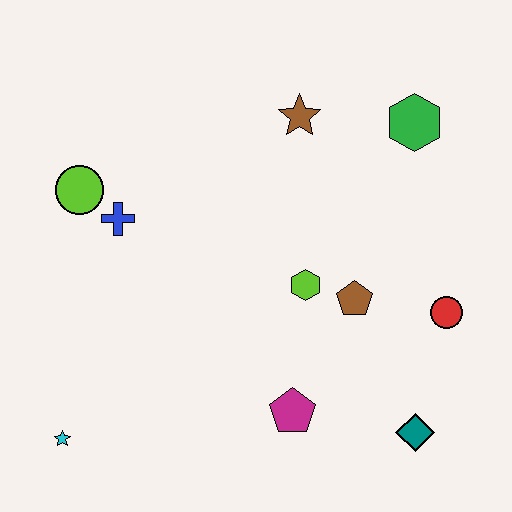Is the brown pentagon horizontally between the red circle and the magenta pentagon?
Yes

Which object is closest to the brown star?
The green hexagon is closest to the brown star.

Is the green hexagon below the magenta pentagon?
No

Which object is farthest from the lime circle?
The teal diamond is farthest from the lime circle.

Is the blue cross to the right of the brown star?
No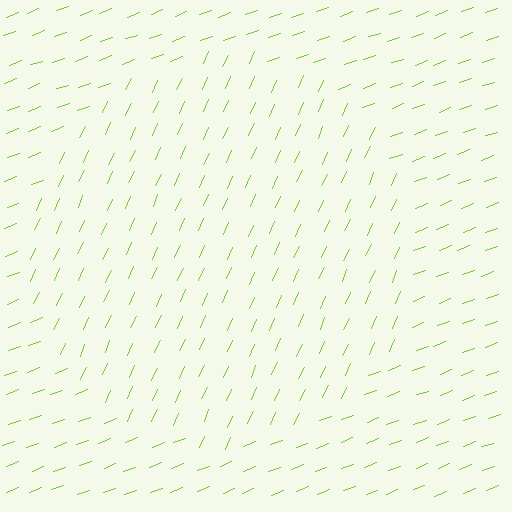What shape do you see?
I see a circle.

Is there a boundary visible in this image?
Yes, there is a texture boundary formed by a change in line orientation.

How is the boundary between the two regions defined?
The boundary is defined purely by a change in line orientation (approximately 45 degrees difference). All lines are the same color and thickness.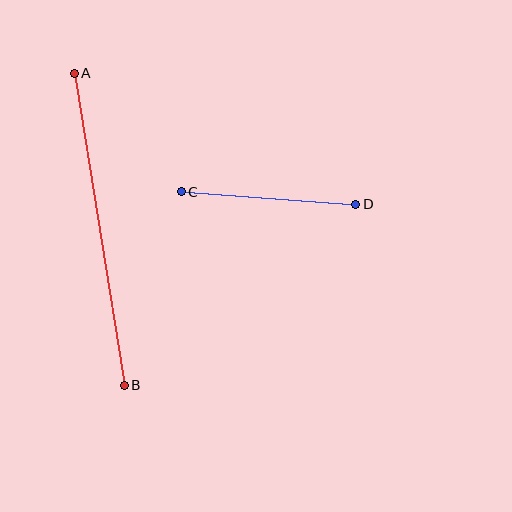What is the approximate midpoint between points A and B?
The midpoint is at approximately (99, 229) pixels.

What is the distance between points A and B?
The distance is approximately 316 pixels.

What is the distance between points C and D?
The distance is approximately 175 pixels.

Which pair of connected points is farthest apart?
Points A and B are farthest apart.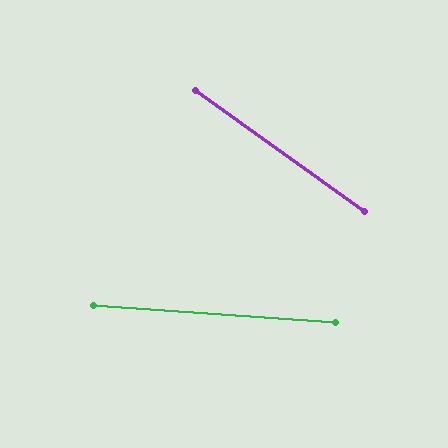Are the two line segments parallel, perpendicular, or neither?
Neither parallel nor perpendicular — they differ by about 32°.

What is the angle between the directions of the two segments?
Approximately 32 degrees.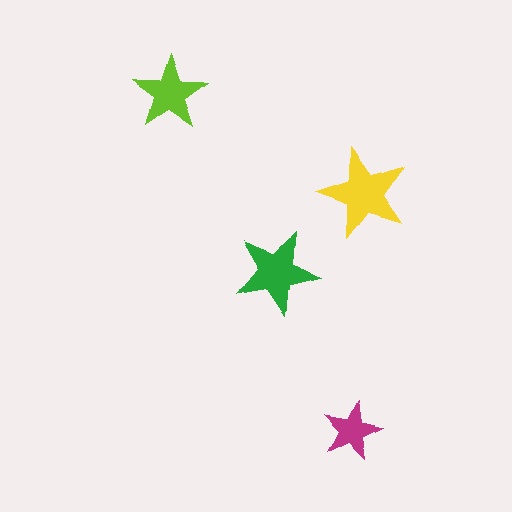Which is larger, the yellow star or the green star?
The yellow one.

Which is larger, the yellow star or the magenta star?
The yellow one.